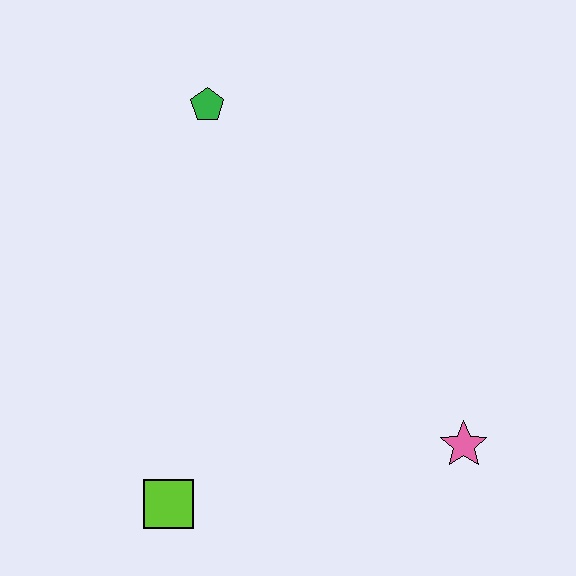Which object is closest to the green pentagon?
The lime square is closest to the green pentagon.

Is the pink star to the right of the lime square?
Yes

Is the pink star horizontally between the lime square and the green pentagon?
No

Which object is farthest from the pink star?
The green pentagon is farthest from the pink star.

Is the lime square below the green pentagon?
Yes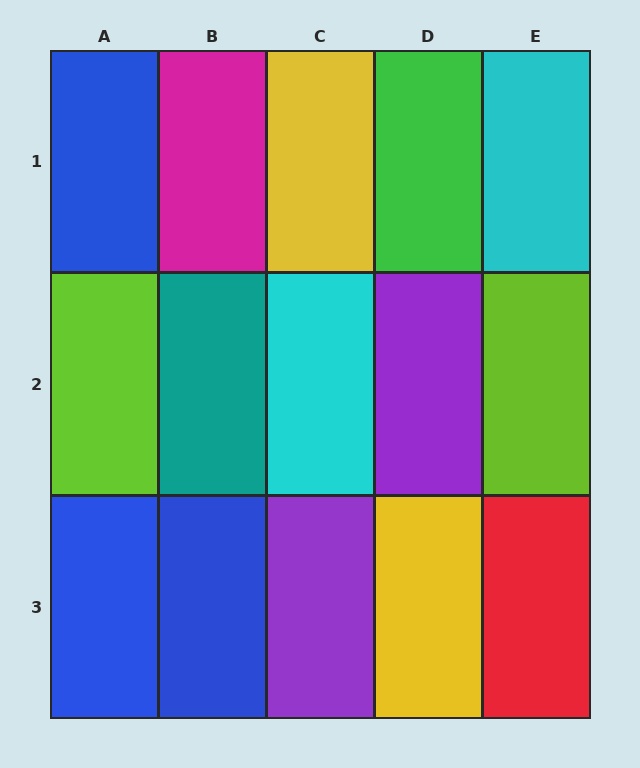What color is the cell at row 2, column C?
Cyan.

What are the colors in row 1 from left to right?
Blue, magenta, yellow, green, cyan.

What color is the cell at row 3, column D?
Yellow.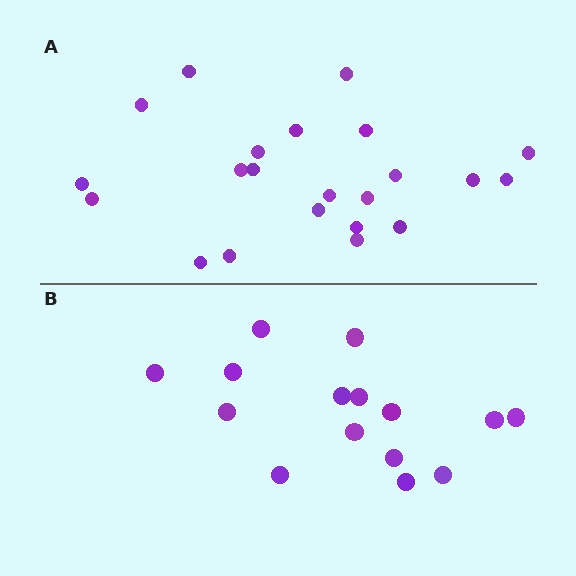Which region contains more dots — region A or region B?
Region A (the top region) has more dots.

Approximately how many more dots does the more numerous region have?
Region A has roughly 8 or so more dots than region B.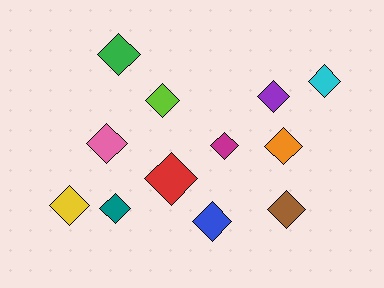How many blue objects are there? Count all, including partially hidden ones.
There is 1 blue object.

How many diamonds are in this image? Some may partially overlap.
There are 12 diamonds.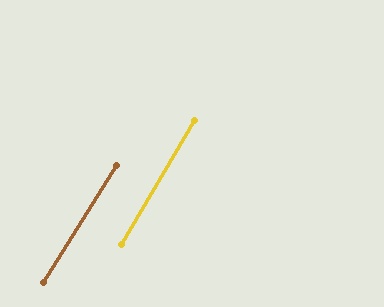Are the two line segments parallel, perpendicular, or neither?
Parallel — their directions differ by only 1.9°.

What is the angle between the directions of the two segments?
Approximately 2 degrees.